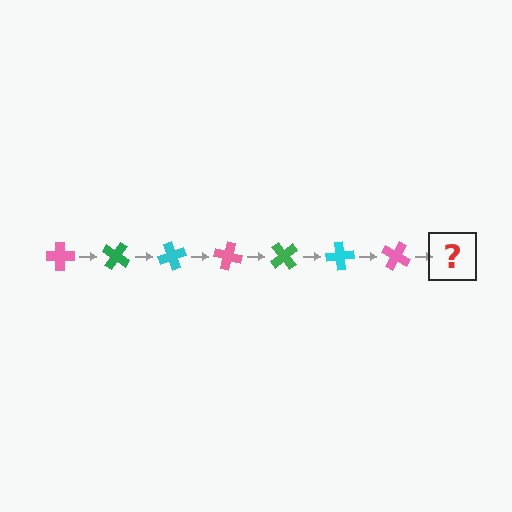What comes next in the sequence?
The next element should be a green cross, rotated 245 degrees from the start.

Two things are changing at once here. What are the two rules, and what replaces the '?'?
The two rules are that it rotates 35 degrees each step and the color cycles through pink, green, and cyan. The '?' should be a green cross, rotated 245 degrees from the start.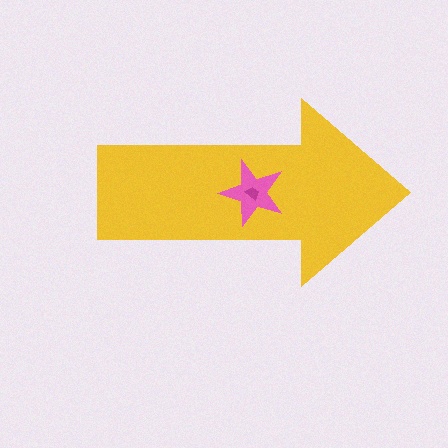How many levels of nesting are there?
3.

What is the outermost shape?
The yellow arrow.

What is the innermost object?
The magenta trapezoid.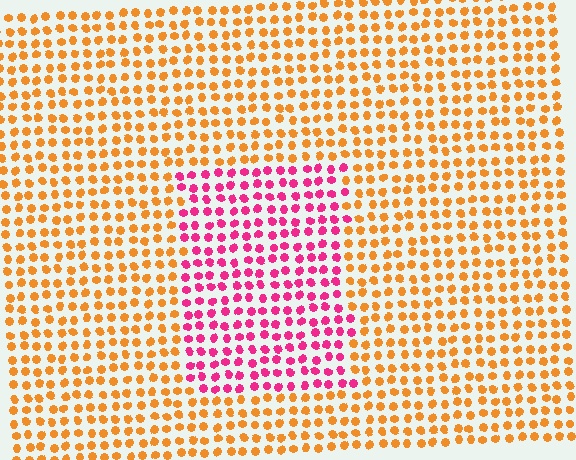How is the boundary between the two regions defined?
The boundary is defined purely by a slight shift in hue (about 61 degrees). Spacing, size, and orientation are identical on both sides.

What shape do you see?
I see a rectangle.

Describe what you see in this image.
The image is filled with small orange elements in a uniform arrangement. A rectangle-shaped region is visible where the elements are tinted to a slightly different hue, forming a subtle color boundary.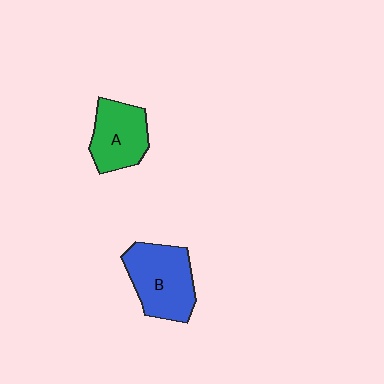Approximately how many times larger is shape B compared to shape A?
Approximately 1.3 times.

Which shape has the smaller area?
Shape A (green).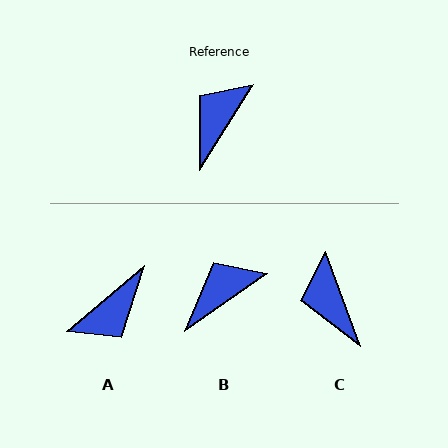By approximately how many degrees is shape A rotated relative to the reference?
Approximately 162 degrees counter-clockwise.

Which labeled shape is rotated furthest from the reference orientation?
A, about 162 degrees away.